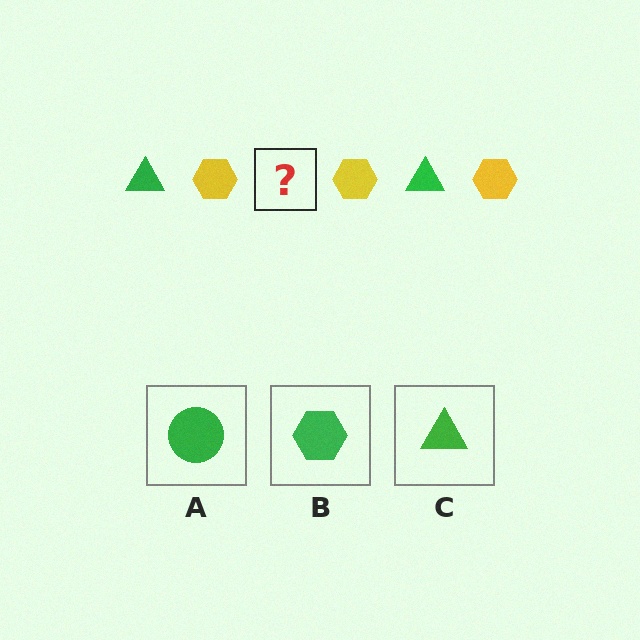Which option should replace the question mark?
Option C.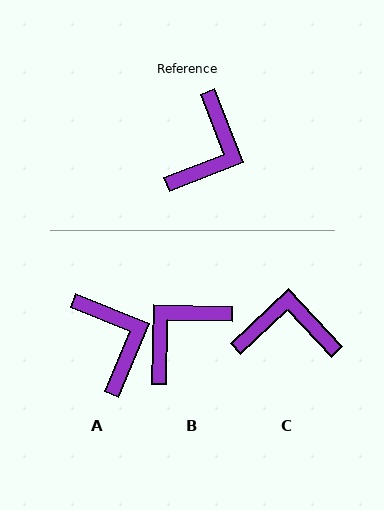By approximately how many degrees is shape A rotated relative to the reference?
Approximately 46 degrees counter-clockwise.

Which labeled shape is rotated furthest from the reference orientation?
B, about 158 degrees away.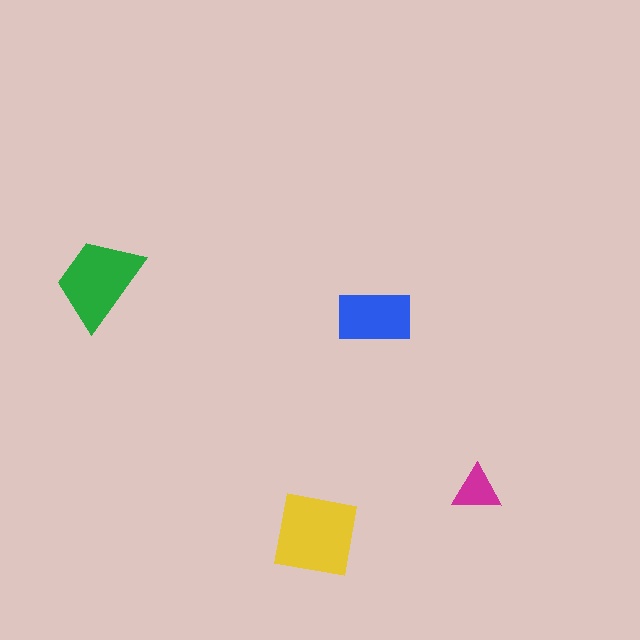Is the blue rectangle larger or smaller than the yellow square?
Smaller.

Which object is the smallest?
The magenta triangle.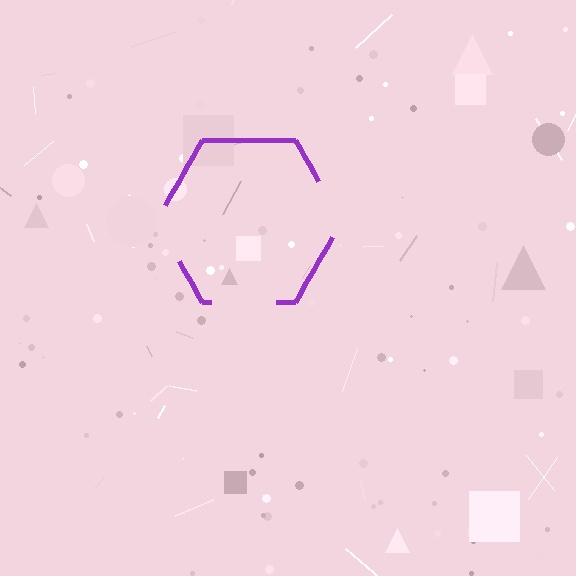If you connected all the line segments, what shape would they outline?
They would outline a hexagon.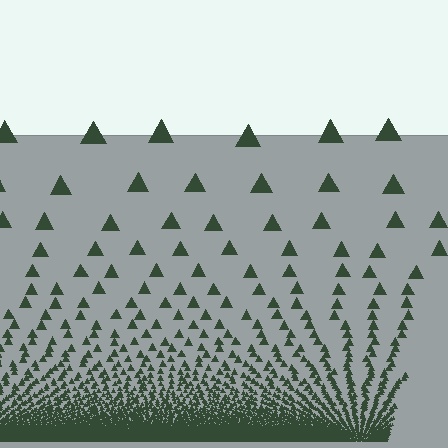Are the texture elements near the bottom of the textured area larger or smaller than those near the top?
Smaller. The gradient is inverted — elements near the bottom are smaller and denser.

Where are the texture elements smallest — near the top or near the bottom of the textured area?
Near the bottom.